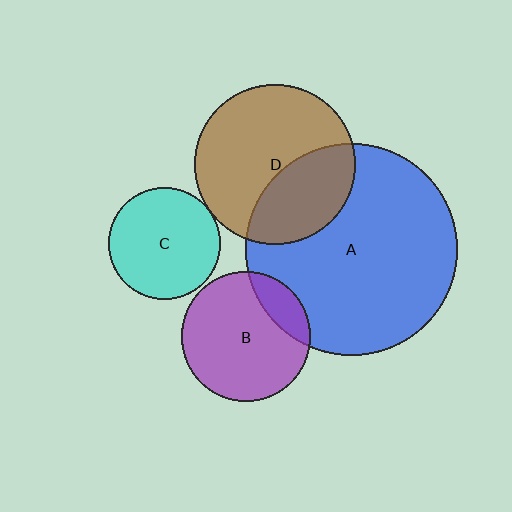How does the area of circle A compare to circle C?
Approximately 3.5 times.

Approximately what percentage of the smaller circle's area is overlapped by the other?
Approximately 5%.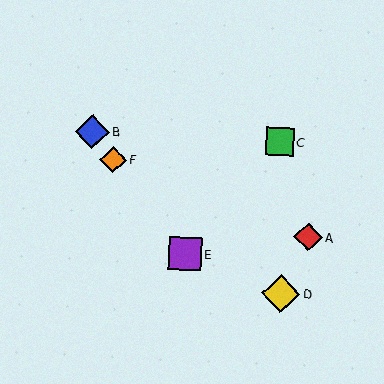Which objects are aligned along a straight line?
Objects B, E, F are aligned along a straight line.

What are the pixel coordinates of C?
Object C is at (280, 142).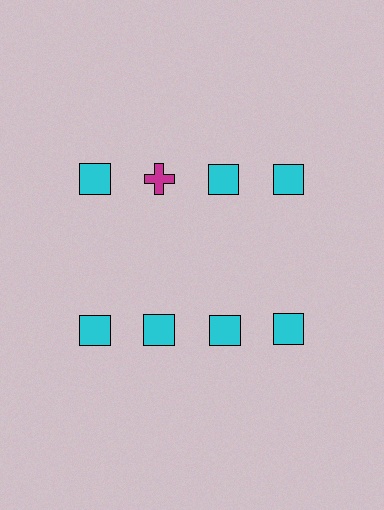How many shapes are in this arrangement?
There are 8 shapes arranged in a grid pattern.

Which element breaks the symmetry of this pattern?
The magenta cross in the top row, second from left column breaks the symmetry. All other shapes are cyan squares.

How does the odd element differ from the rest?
It differs in both color (magenta instead of cyan) and shape (cross instead of square).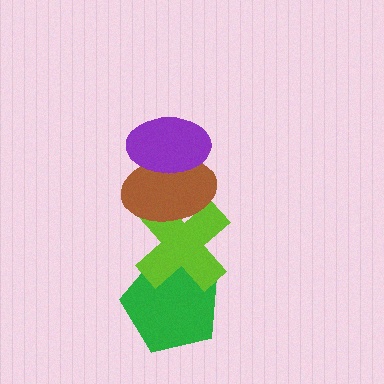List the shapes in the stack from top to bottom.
From top to bottom: the purple ellipse, the brown ellipse, the lime cross, the green pentagon.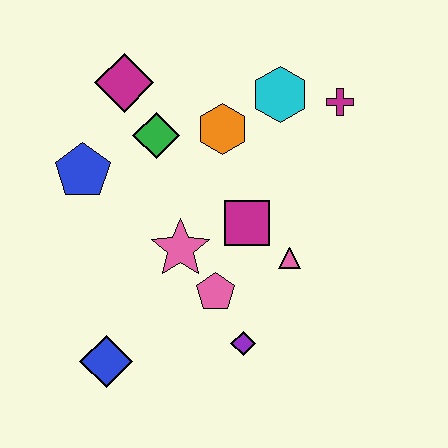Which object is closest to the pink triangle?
The magenta square is closest to the pink triangle.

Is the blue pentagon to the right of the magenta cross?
No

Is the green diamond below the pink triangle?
No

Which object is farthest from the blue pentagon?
The magenta cross is farthest from the blue pentagon.